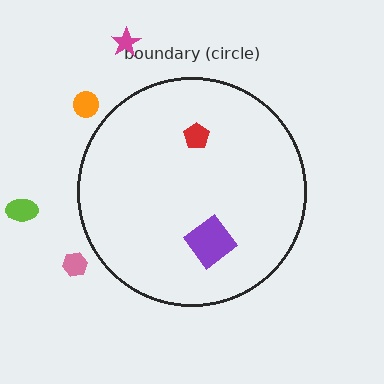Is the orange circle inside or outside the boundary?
Outside.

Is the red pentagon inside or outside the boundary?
Inside.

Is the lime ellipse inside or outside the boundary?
Outside.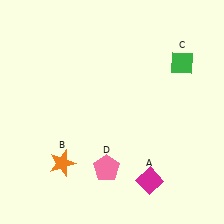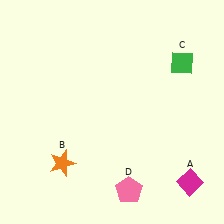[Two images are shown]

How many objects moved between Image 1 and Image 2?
2 objects moved between the two images.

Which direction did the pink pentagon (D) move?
The pink pentagon (D) moved right.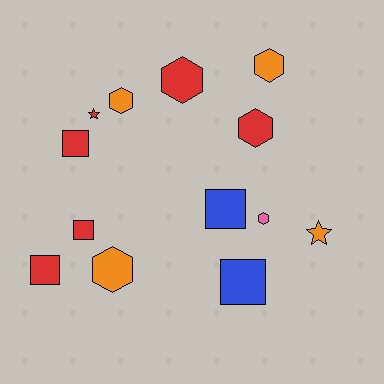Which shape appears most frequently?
Hexagon, with 6 objects.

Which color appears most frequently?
Red, with 6 objects.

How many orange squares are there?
There are no orange squares.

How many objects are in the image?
There are 13 objects.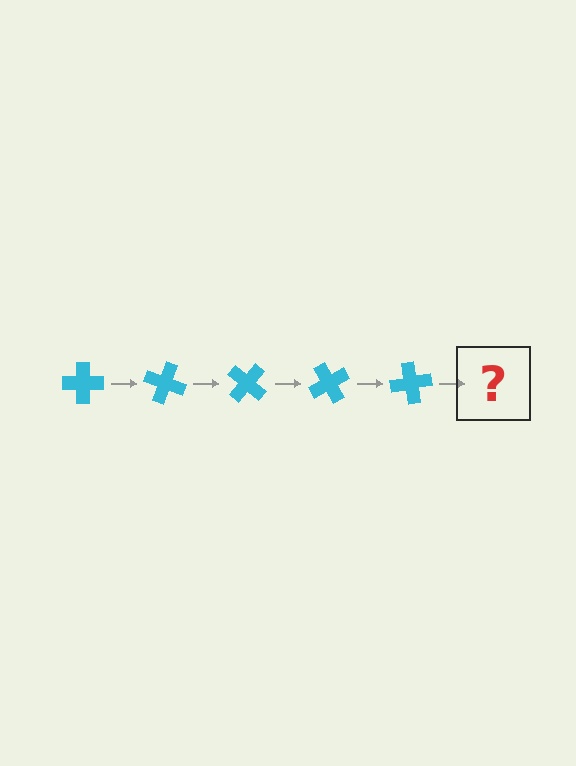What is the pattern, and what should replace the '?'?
The pattern is that the cross rotates 20 degrees each step. The '?' should be a cyan cross rotated 100 degrees.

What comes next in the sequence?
The next element should be a cyan cross rotated 100 degrees.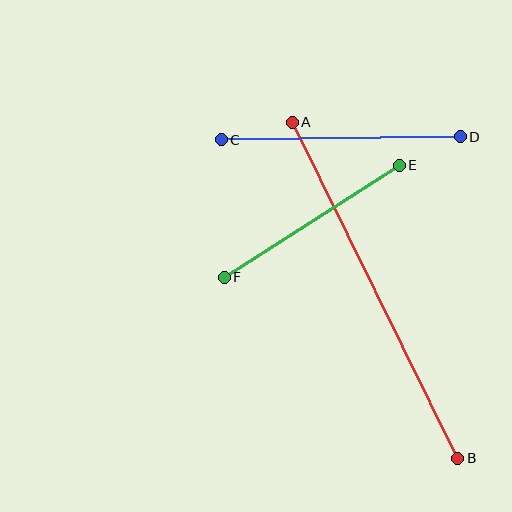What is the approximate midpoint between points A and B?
The midpoint is at approximately (375, 290) pixels.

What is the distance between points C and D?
The distance is approximately 239 pixels.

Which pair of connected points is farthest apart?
Points A and B are farthest apart.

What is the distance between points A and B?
The distance is approximately 375 pixels.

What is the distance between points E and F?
The distance is approximately 208 pixels.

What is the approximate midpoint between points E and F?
The midpoint is at approximately (312, 221) pixels.